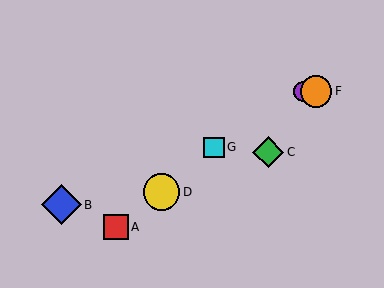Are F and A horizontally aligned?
No, F is at y≈91 and A is at y≈227.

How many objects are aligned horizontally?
2 objects (E, F) are aligned horizontally.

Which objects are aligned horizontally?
Objects E, F are aligned horizontally.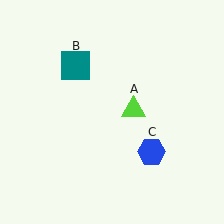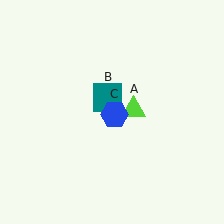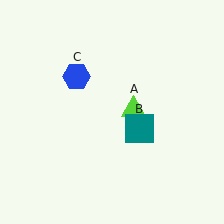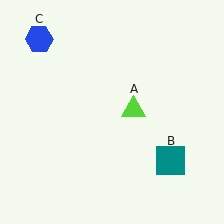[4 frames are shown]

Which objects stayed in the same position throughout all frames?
Lime triangle (object A) remained stationary.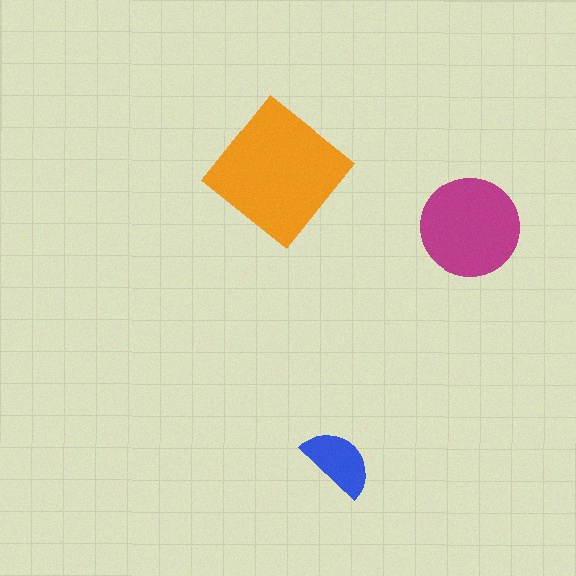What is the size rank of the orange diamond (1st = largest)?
1st.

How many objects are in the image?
There are 3 objects in the image.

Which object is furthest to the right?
The magenta circle is rightmost.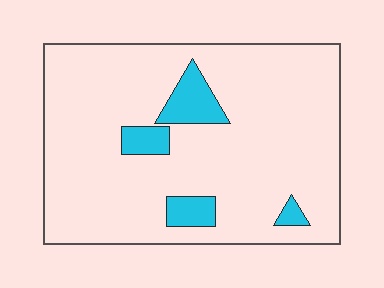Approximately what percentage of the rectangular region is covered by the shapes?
Approximately 10%.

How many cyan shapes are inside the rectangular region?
4.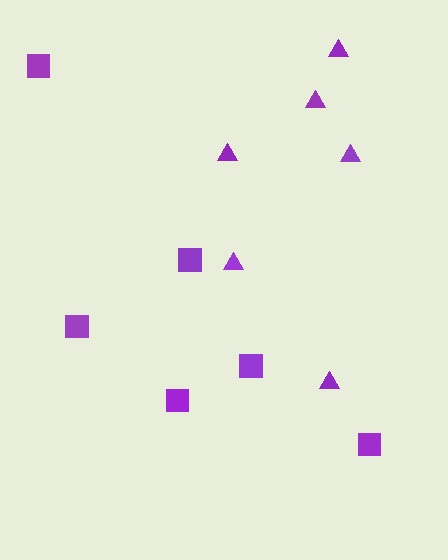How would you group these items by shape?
There are 2 groups: one group of triangles (6) and one group of squares (6).